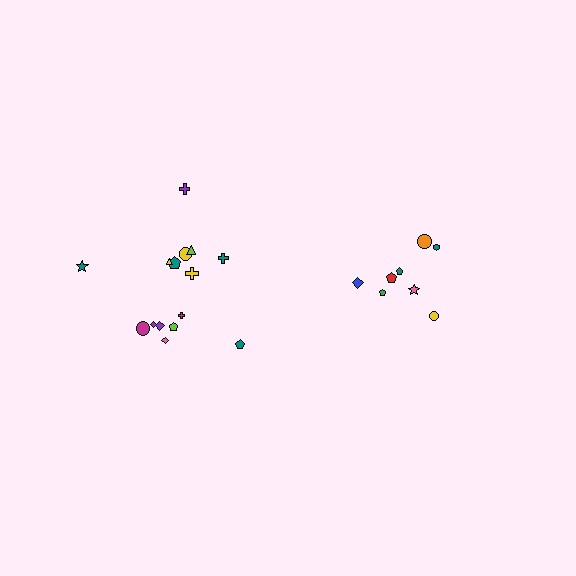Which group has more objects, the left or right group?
The left group.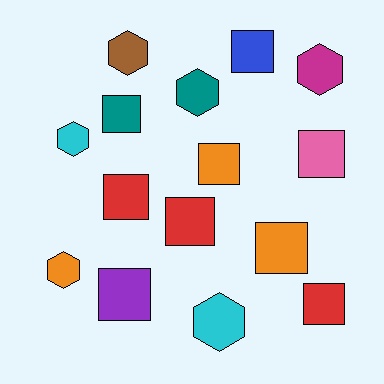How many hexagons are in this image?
There are 6 hexagons.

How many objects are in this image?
There are 15 objects.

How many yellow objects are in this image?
There are no yellow objects.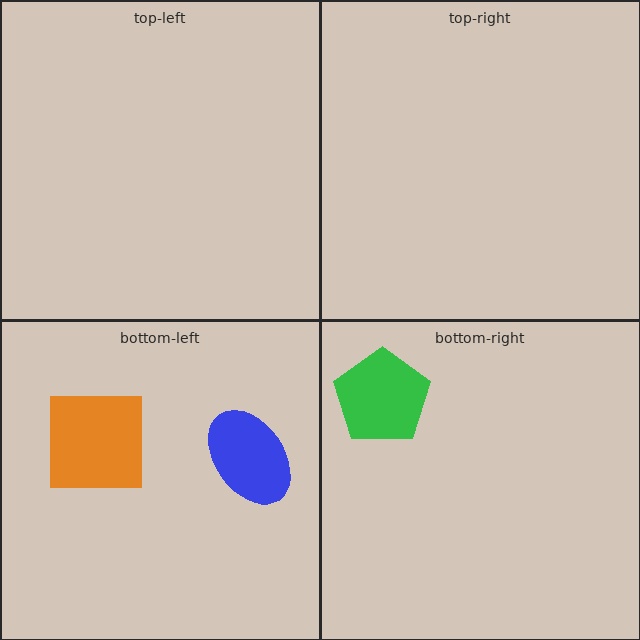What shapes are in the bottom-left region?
The orange square, the blue ellipse.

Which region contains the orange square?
The bottom-left region.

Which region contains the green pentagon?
The bottom-right region.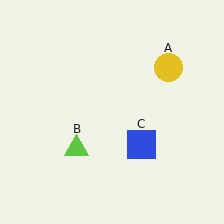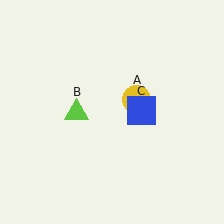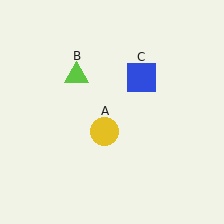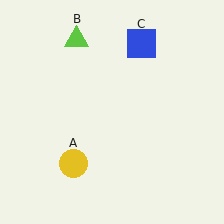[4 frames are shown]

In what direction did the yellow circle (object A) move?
The yellow circle (object A) moved down and to the left.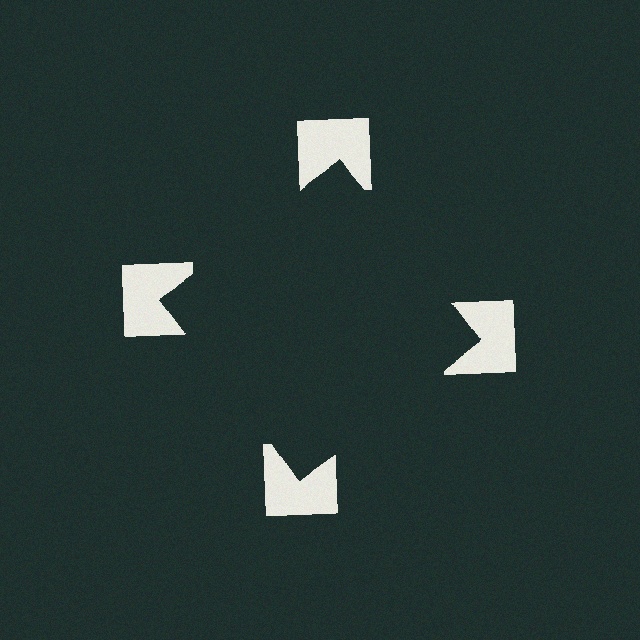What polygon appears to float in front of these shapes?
An illusory square — its edges are inferred from the aligned wedge cuts in the notched squares, not physically drawn.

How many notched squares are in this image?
There are 4 — one at each vertex of the illusory square.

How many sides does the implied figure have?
4 sides.